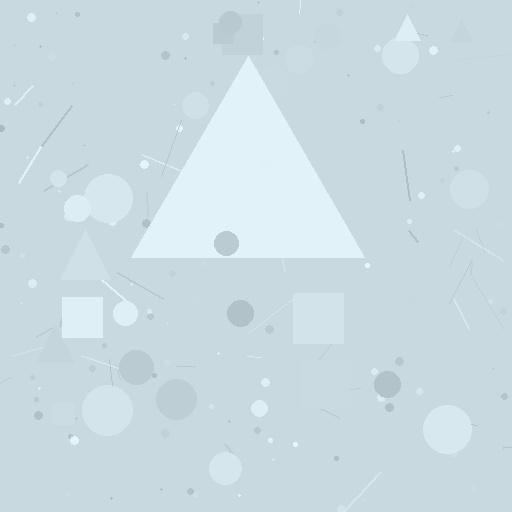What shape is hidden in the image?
A triangle is hidden in the image.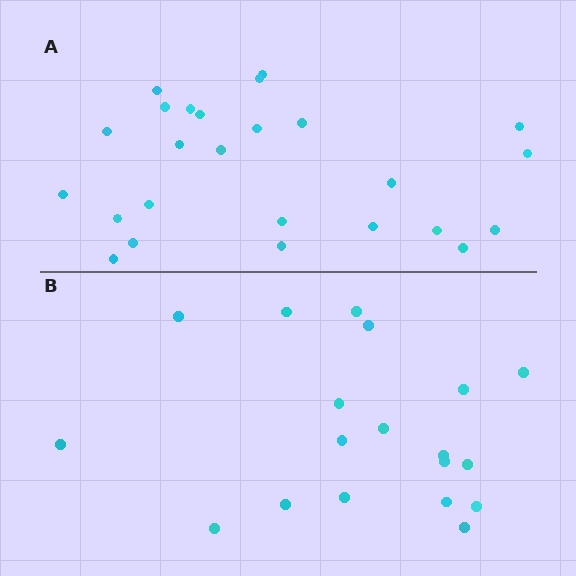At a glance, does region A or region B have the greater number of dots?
Region A (the top region) has more dots.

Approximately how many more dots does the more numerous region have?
Region A has about 6 more dots than region B.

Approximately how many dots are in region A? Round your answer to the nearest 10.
About 20 dots. (The exact count is 25, which rounds to 20.)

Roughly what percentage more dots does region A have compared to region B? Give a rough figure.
About 30% more.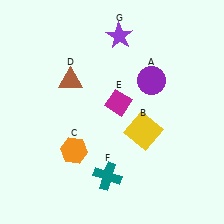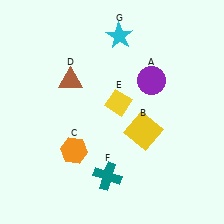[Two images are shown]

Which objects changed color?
E changed from magenta to yellow. G changed from purple to cyan.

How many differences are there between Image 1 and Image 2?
There are 2 differences between the two images.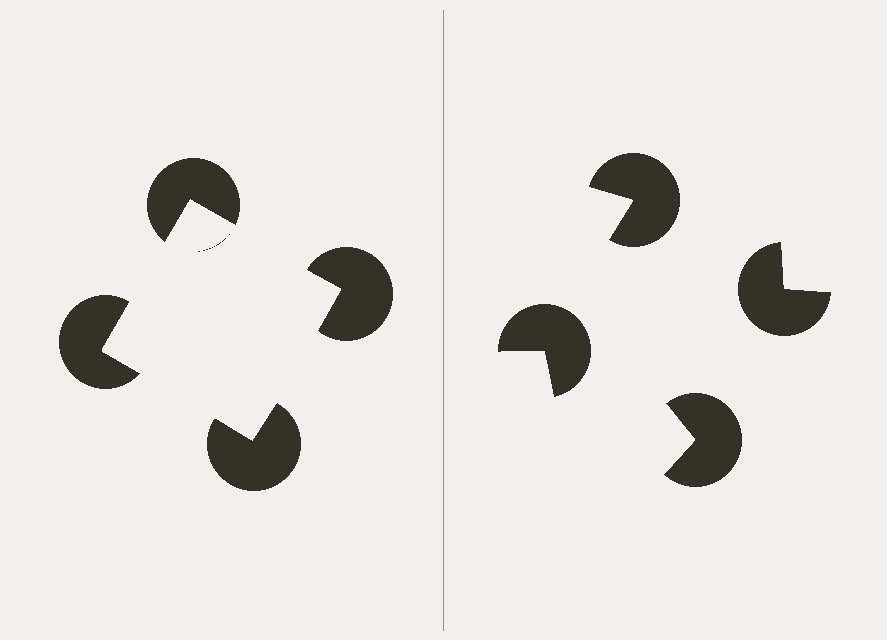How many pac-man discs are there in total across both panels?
8 — 4 on each side.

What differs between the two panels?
The pac-man discs are positioned identically on both sides; only the wedge orientations differ. On the left they align to a square; on the right they are misaligned.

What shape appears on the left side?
An illusory square.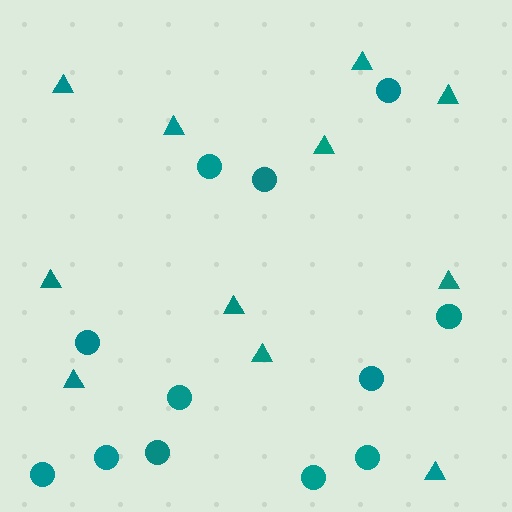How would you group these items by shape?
There are 2 groups: one group of circles (12) and one group of triangles (11).